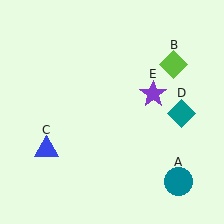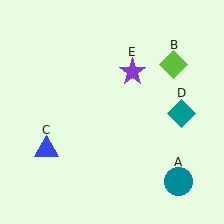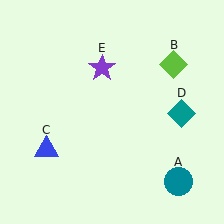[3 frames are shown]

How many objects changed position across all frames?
1 object changed position: purple star (object E).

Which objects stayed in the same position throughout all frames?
Teal circle (object A) and lime diamond (object B) and blue triangle (object C) and teal diamond (object D) remained stationary.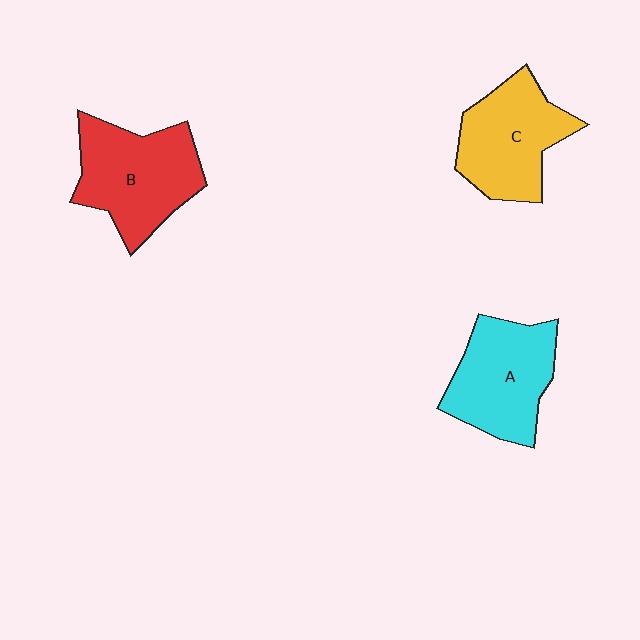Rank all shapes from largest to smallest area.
From largest to smallest: B (red), A (cyan), C (yellow).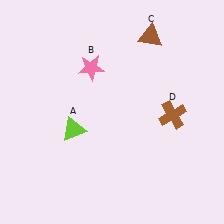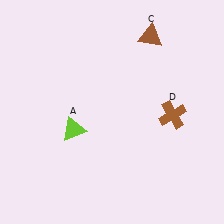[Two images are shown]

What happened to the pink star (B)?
The pink star (B) was removed in Image 2. It was in the top-left area of Image 1.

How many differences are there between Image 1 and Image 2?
There is 1 difference between the two images.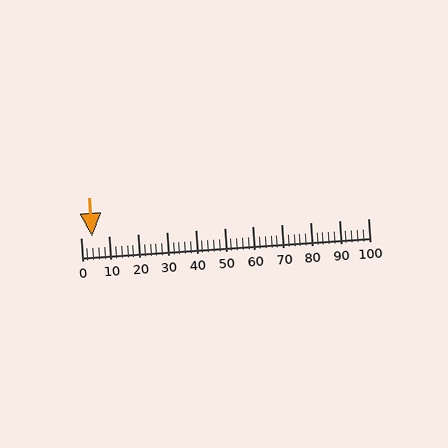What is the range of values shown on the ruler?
The ruler shows values from 0 to 100.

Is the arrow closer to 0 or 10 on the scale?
The arrow is closer to 0.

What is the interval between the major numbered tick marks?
The major tick marks are spaced 10 units apart.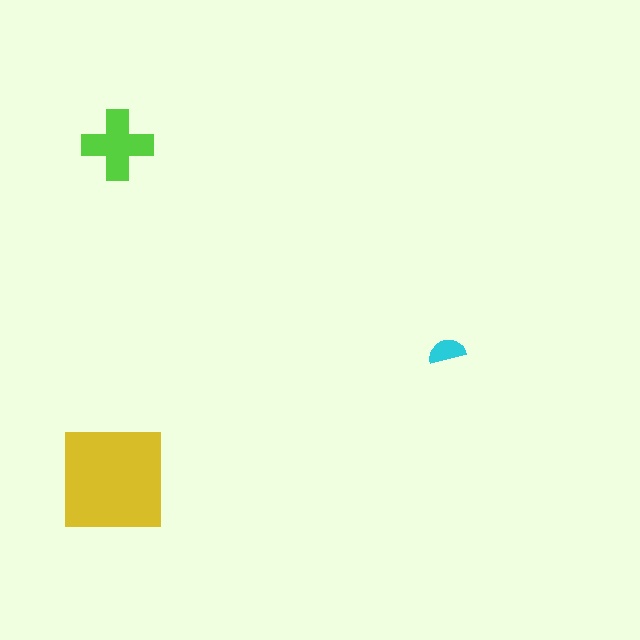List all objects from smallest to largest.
The cyan semicircle, the lime cross, the yellow square.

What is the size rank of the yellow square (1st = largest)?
1st.